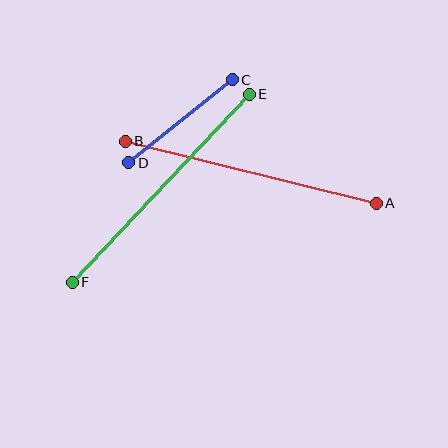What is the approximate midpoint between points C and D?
The midpoint is at approximately (180, 121) pixels.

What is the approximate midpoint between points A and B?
The midpoint is at approximately (251, 172) pixels.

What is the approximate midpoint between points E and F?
The midpoint is at approximately (161, 188) pixels.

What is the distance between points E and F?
The distance is approximately 258 pixels.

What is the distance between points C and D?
The distance is approximately 133 pixels.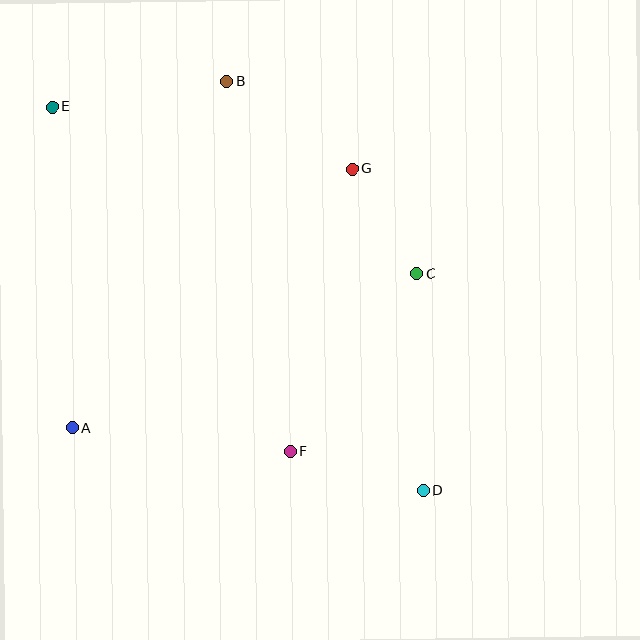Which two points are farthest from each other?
Points D and E are farthest from each other.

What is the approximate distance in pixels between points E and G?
The distance between E and G is approximately 306 pixels.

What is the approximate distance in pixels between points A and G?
The distance between A and G is approximately 382 pixels.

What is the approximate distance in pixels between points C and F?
The distance between C and F is approximately 219 pixels.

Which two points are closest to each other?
Points C and G are closest to each other.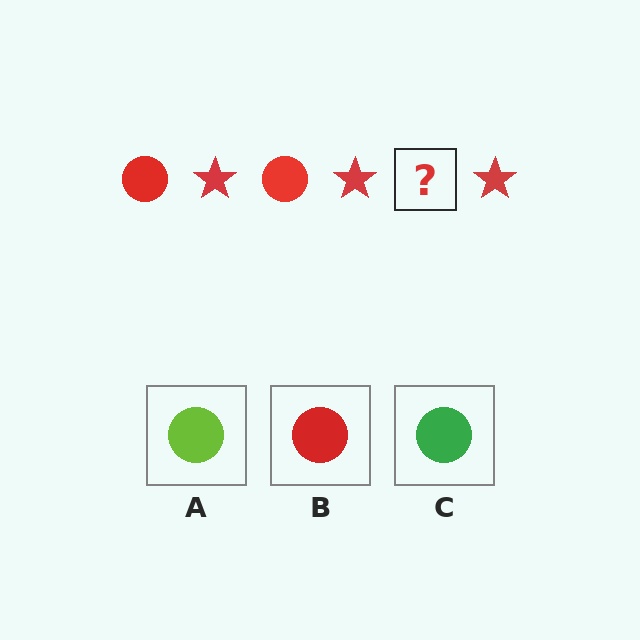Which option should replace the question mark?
Option B.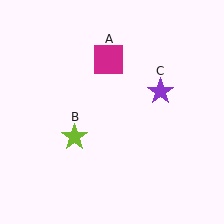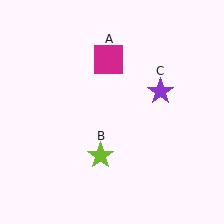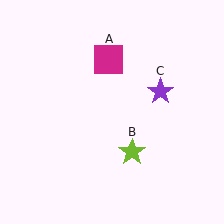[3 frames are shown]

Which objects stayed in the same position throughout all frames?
Magenta square (object A) and purple star (object C) remained stationary.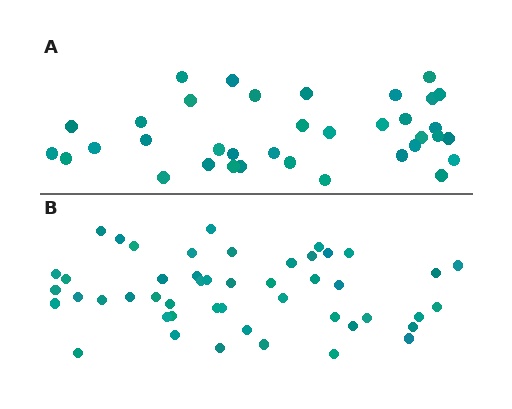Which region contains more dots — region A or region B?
Region B (the bottom region) has more dots.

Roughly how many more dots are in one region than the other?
Region B has roughly 12 or so more dots than region A.